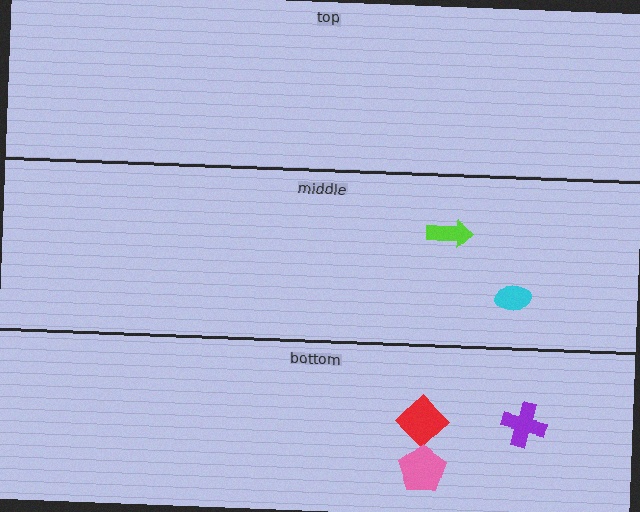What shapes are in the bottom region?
The red diamond, the pink pentagon, the purple cross.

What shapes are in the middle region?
The lime arrow, the cyan ellipse.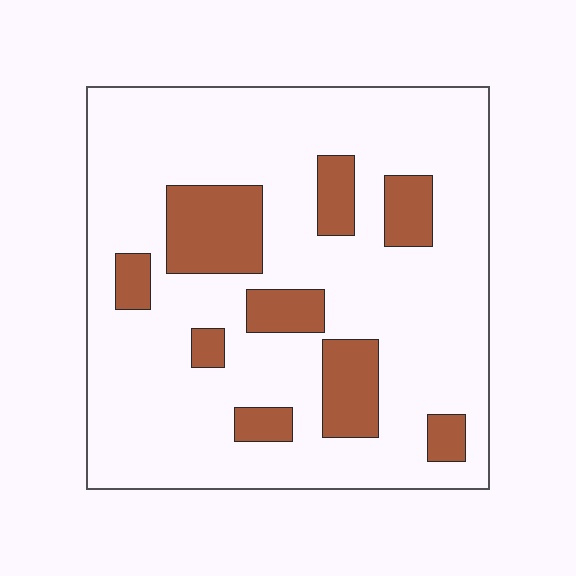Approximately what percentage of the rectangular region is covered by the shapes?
Approximately 20%.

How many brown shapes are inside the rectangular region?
9.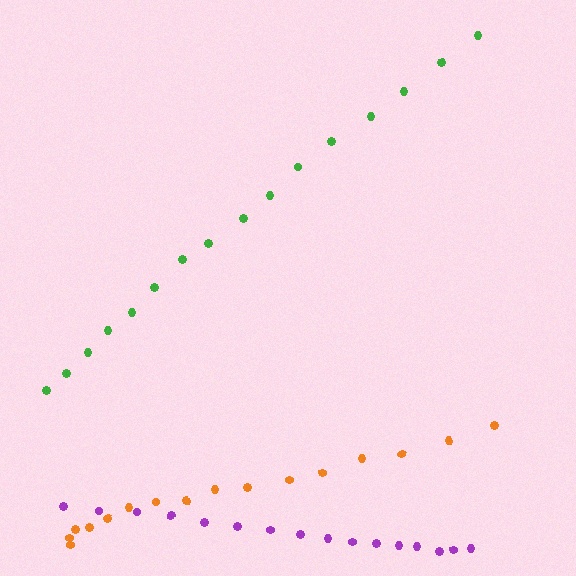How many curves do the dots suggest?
There are 3 distinct paths.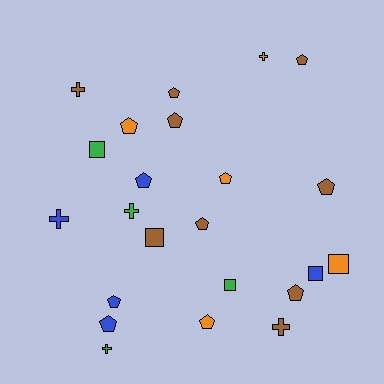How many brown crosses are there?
There are 2 brown crosses.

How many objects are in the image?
There are 23 objects.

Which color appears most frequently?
Brown, with 9 objects.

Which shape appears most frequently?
Pentagon, with 12 objects.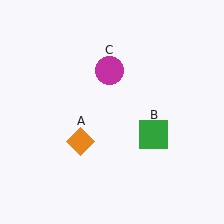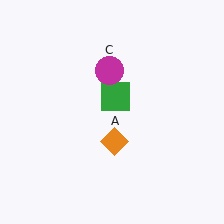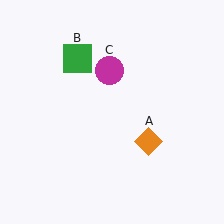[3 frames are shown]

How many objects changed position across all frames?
2 objects changed position: orange diamond (object A), green square (object B).